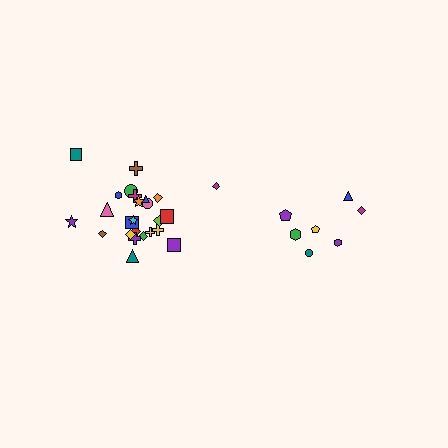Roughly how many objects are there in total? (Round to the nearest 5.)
Roughly 30 objects in total.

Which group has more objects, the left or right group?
The left group.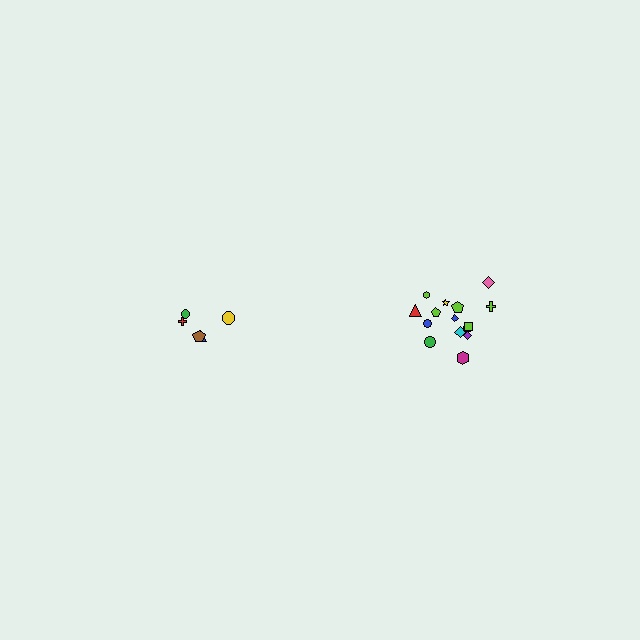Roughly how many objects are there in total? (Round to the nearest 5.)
Roughly 20 objects in total.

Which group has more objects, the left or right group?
The right group.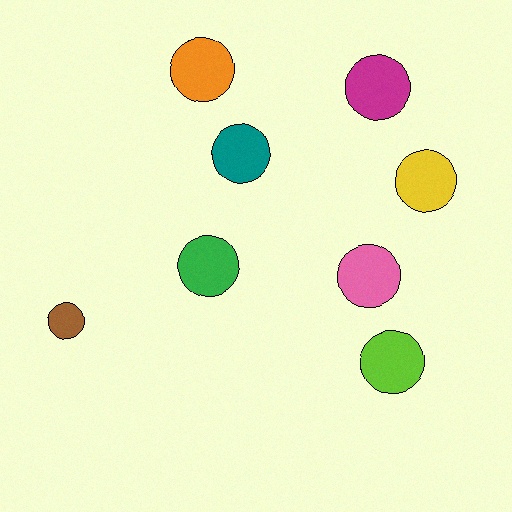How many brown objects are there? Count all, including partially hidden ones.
There is 1 brown object.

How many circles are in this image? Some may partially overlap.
There are 8 circles.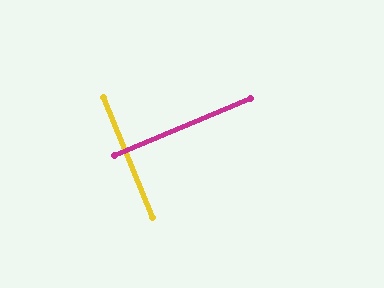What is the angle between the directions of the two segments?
Approximately 89 degrees.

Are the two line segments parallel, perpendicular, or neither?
Perpendicular — they meet at approximately 89°.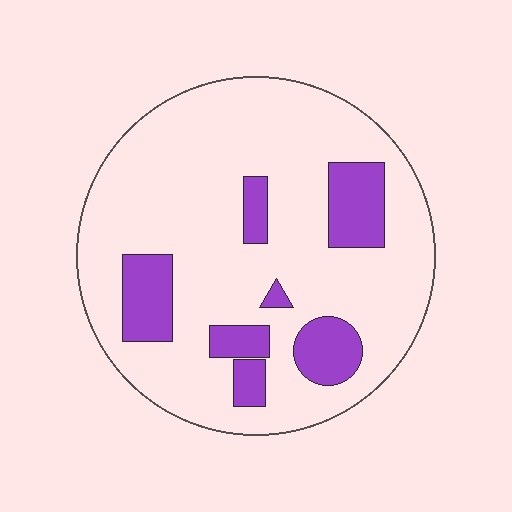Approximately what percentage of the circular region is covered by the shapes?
Approximately 20%.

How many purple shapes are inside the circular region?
7.